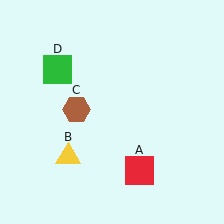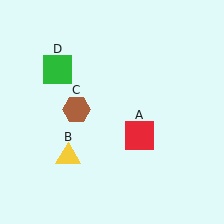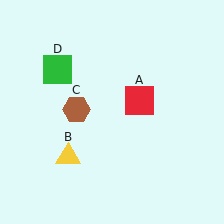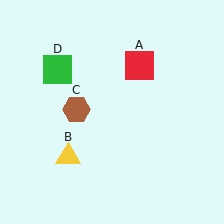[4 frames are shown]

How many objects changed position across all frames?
1 object changed position: red square (object A).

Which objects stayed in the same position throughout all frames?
Yellow triangle (object B) and brown hexagon (object C) and green square (object D) remained stationary.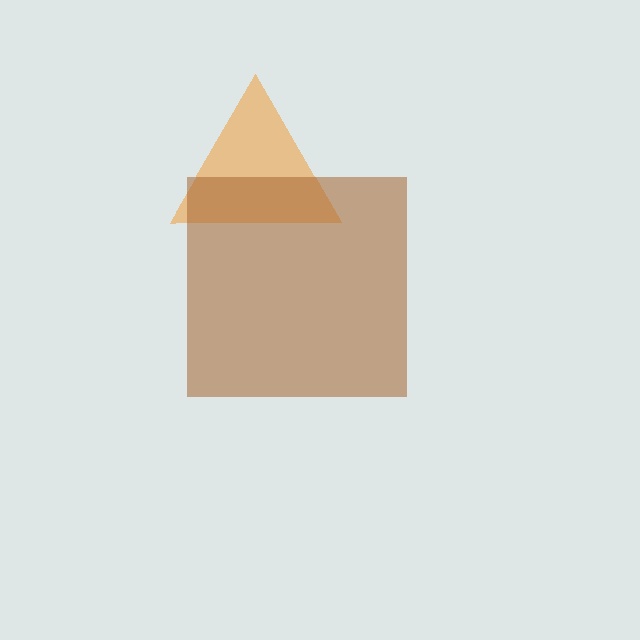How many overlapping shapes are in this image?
There are 2 overlapping shapes in the image.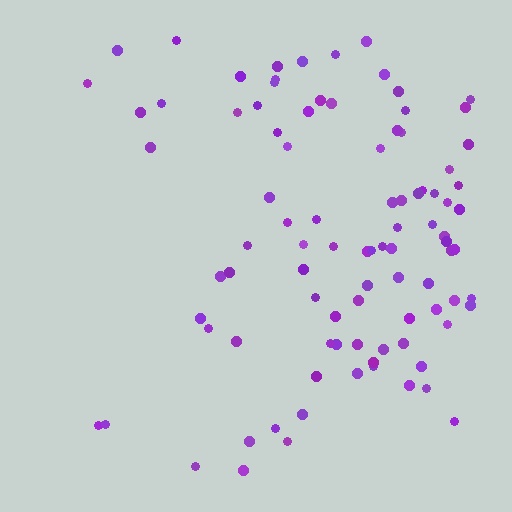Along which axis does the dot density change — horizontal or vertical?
Horizontal.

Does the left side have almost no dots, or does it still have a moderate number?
Still a moderate number, just noticeably fewer than the right.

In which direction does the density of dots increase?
From left to right, with the right side densest.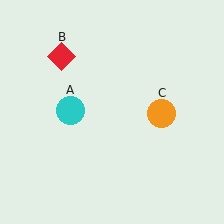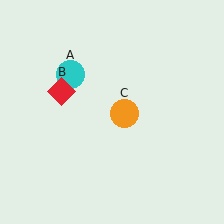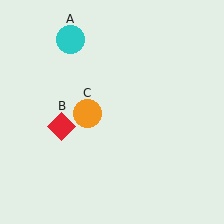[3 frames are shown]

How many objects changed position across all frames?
3 objects changed position: cyan circle (object A), red diamond (object B), orange circle (object C).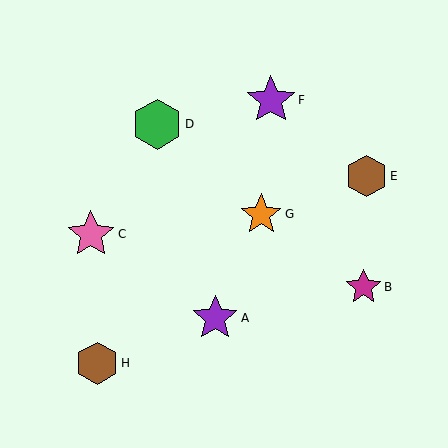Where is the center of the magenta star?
The center of the magenta star is at (363, 287).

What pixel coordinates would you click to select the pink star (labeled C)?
Click at (91, 234) to select the pink star C.